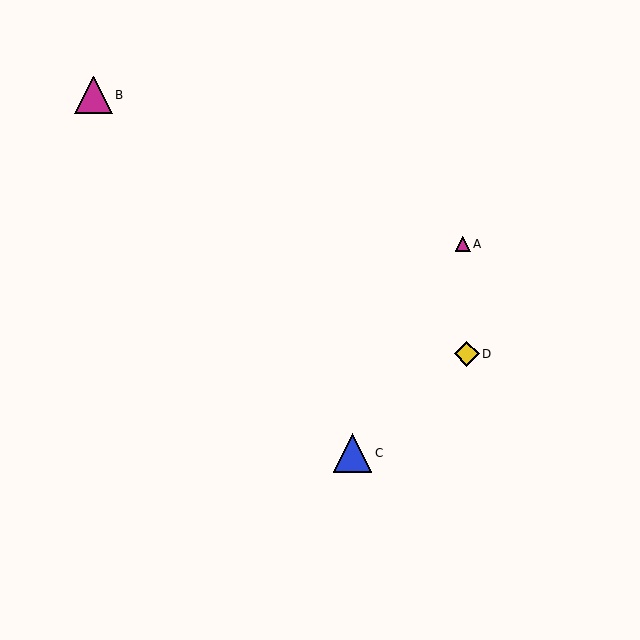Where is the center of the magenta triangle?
The center of the magenta triangle is at (94, 95).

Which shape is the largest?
The blue triangle (labeled C) is the largest.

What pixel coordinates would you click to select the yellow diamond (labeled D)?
Click at (467, 354) to select the yellow diamond D.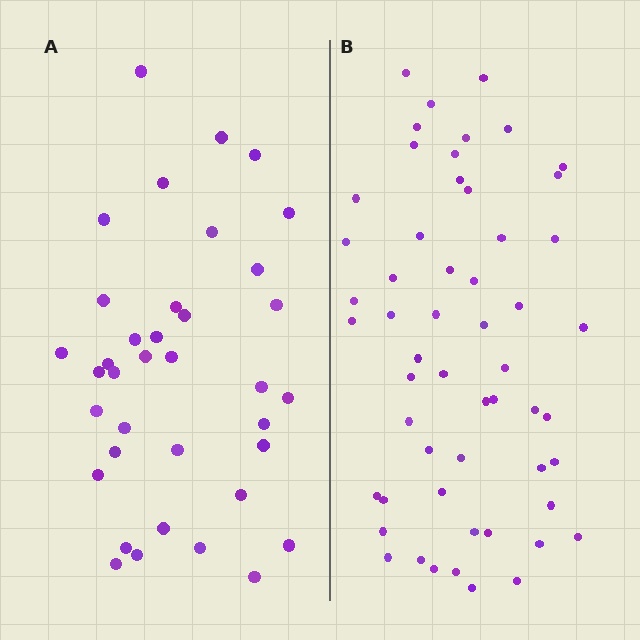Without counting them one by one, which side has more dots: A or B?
Region B (the right region) has more dots.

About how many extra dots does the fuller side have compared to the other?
Region B has approximately 20 more dots than region A.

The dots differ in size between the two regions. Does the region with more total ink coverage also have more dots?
No. Region A has more total ink coverage because its dots are larger, but region B actually contains more individual dots. Total area can be misleading — the number of items is what matters here.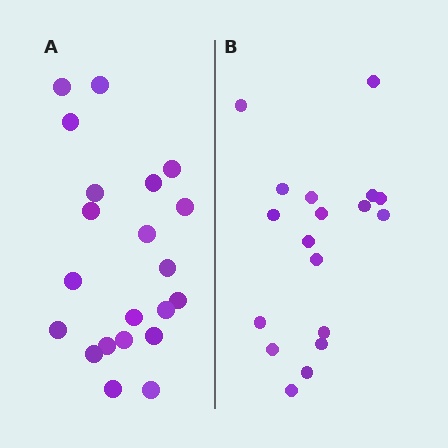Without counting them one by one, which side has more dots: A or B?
Region A (the left region) has more dots.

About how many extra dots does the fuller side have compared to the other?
Region A has just a few more — roughly 2 or 3 more dots than region B.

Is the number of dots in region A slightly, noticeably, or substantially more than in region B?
Region A has only slightly more — the two regions are fairly close. The ratio is roughly 1.2 to 1.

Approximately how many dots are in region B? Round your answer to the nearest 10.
About 20 dots. (The exact count is 18, which rounds to 20.)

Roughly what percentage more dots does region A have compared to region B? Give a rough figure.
About 15% more.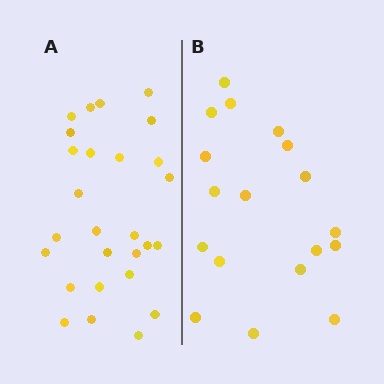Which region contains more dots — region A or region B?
Region A (the left region) has more dots.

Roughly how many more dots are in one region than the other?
Region A has roughly 8 or so more dots than region B.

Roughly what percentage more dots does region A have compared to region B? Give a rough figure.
About 50% more.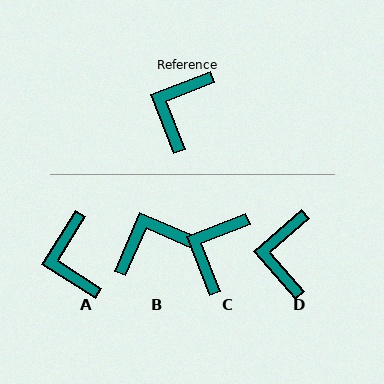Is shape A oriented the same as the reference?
No, it is off by about 36 degrees.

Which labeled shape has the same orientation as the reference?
C.